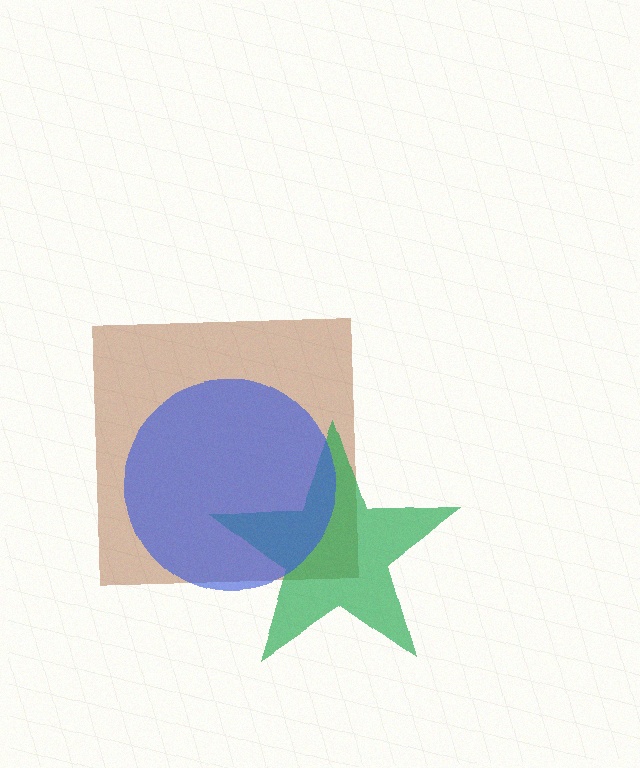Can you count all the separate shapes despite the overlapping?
Yes, there are 3 separate shapes.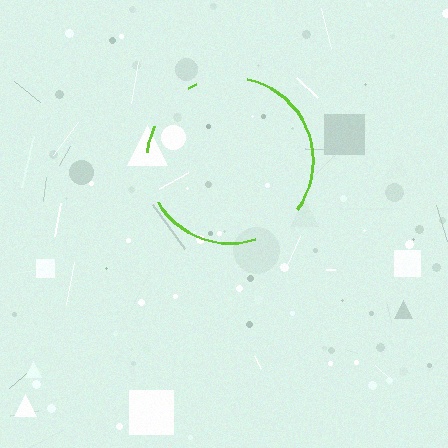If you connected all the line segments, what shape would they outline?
They would outline a circle.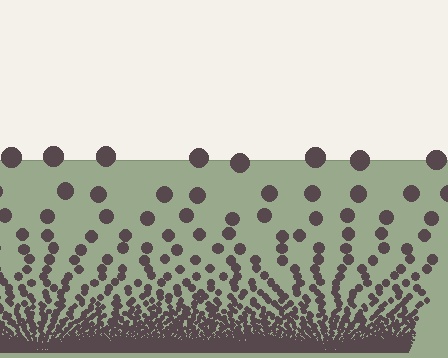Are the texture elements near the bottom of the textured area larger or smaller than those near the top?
Smaller. The gradient is inverted — elements near the bottom are smaller and denser.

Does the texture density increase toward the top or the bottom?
Density increases toward the bottom.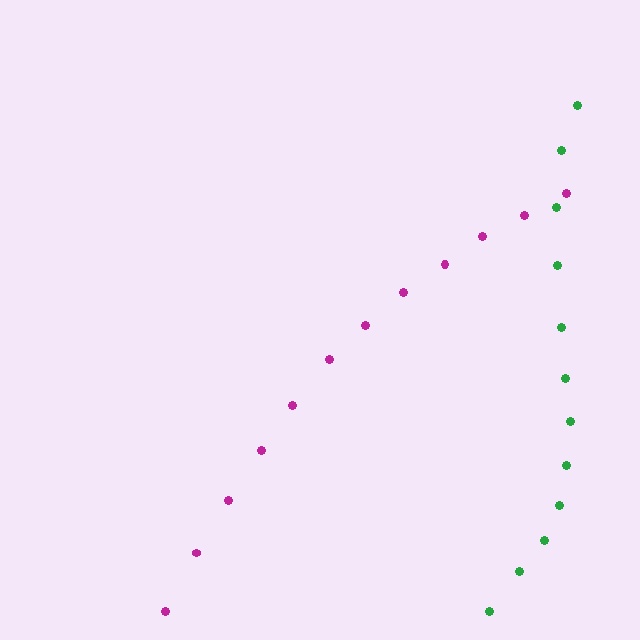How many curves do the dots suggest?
There are 2 distinct paths.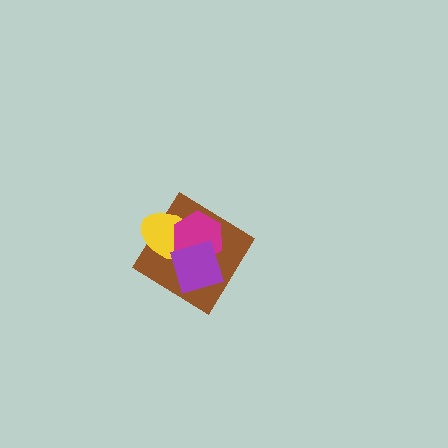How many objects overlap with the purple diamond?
3 objects overlap with the purple diamond.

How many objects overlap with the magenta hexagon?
3 objects overlap with the magenta hexagon.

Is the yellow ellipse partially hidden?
Yes, it is partially covered by another shape.